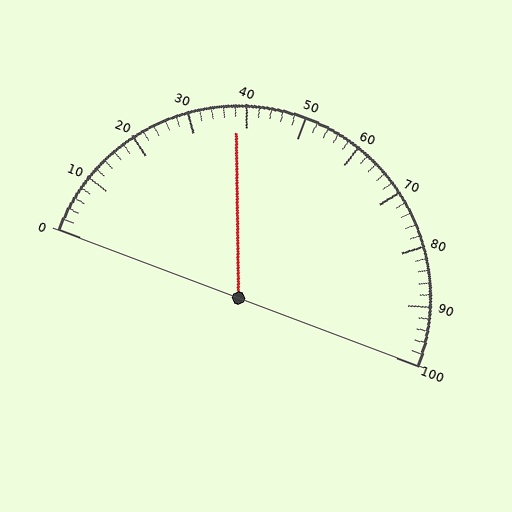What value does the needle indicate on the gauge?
The needle indicates approximately 38.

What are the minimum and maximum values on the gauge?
The gauge ranges from 0 to 100.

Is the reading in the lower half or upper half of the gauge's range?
The reading is in the lower half of the range (0 to 100).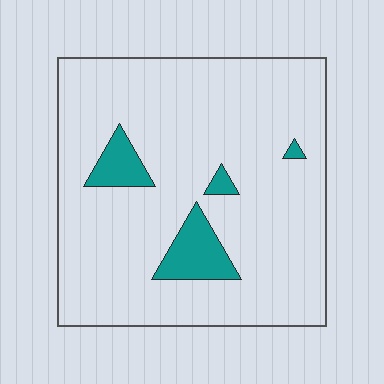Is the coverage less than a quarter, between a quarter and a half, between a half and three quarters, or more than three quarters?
Less than a quarter.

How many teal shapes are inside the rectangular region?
4.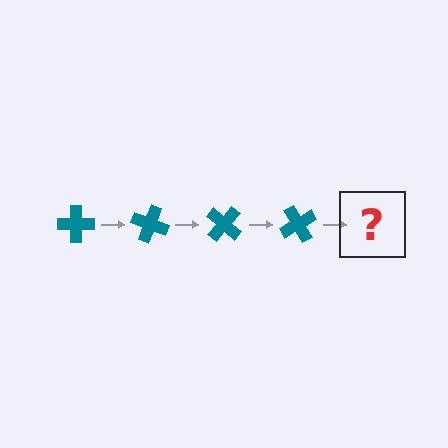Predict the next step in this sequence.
The next step is a teal cross rotated 80 degrees.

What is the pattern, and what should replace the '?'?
The pattern is that the cross rotates 20 degrees each step. The '?' should be a teal cross rotated 80 degrees.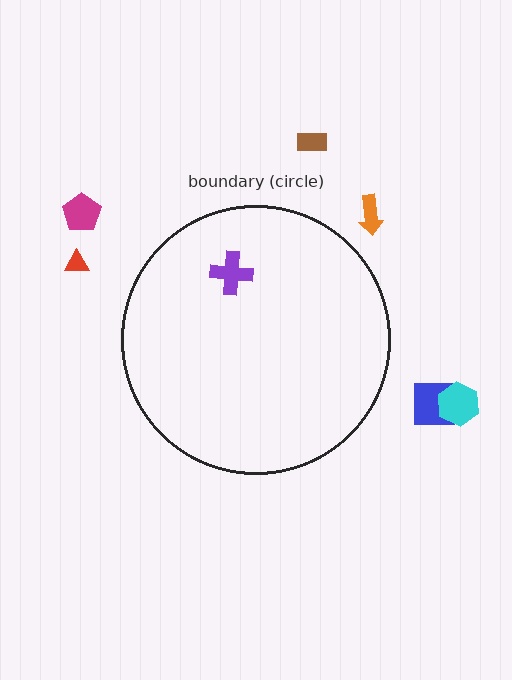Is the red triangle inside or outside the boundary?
Outside.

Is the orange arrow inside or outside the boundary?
Outside.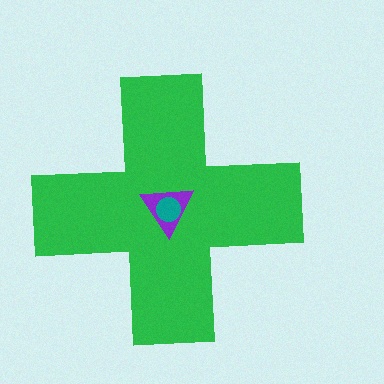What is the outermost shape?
The green cross.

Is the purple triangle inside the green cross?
Yes.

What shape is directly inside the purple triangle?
The teal circle.